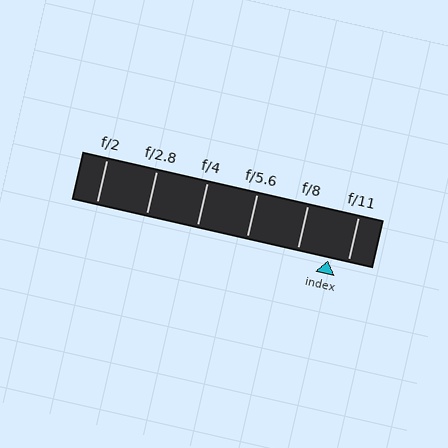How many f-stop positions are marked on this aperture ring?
There are 6 f-stop positions marked.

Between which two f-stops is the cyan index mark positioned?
The index mark is between f/8 and f/11.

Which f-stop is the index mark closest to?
The index mark is closest to f/11.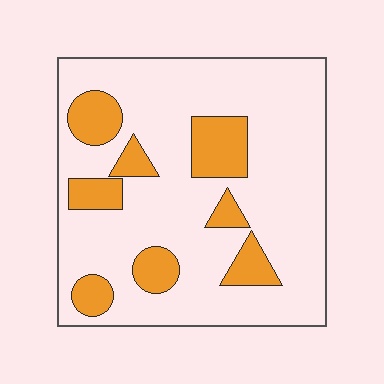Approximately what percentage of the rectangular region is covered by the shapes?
Approximately 20%.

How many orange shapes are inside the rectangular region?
8.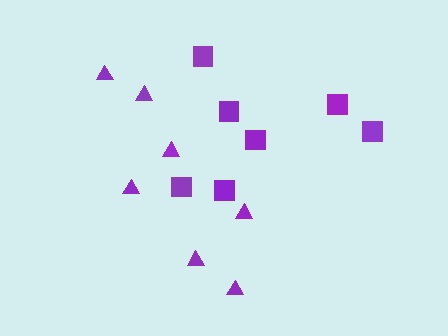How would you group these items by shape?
There are 2 groups: one group of triangles (7) and one group of squares (7).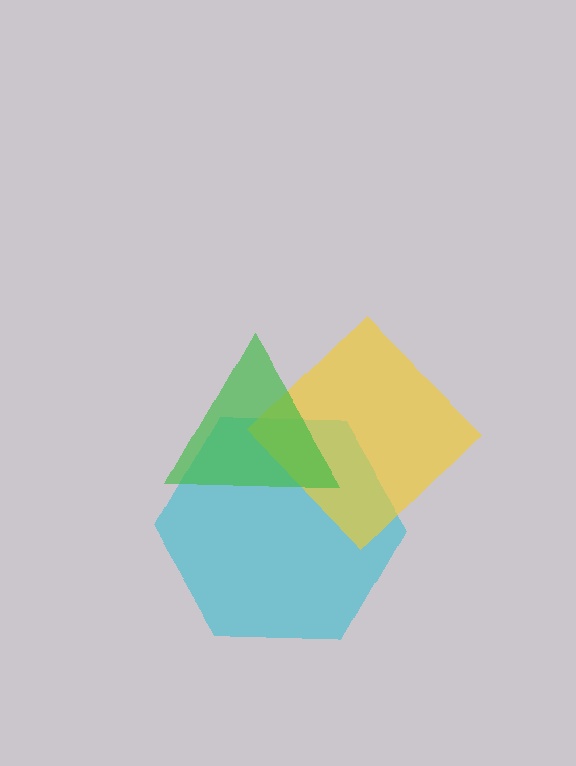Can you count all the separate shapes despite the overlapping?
Yes, there are 3 separate shapes.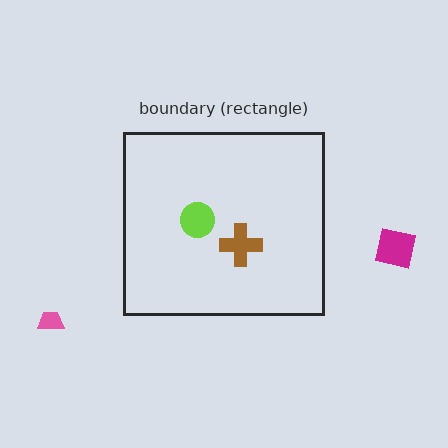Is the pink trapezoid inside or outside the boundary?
Outside.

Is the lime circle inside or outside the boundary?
Inside.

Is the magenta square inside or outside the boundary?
Outside.